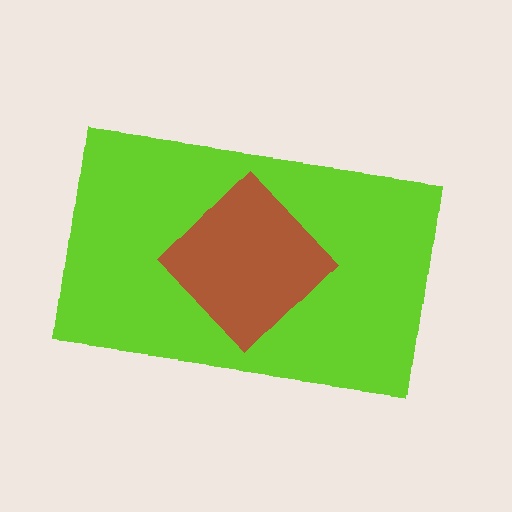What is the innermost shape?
The brown diamond.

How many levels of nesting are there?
2.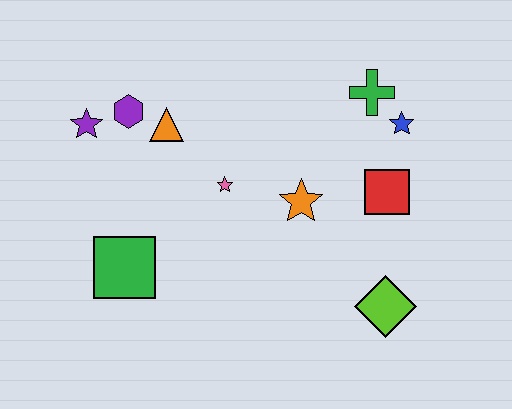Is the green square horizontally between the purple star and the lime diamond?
Yes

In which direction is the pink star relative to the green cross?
The pink star is to the left of the green cross.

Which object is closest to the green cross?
The blue star is closest to the green cross.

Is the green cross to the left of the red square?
Yes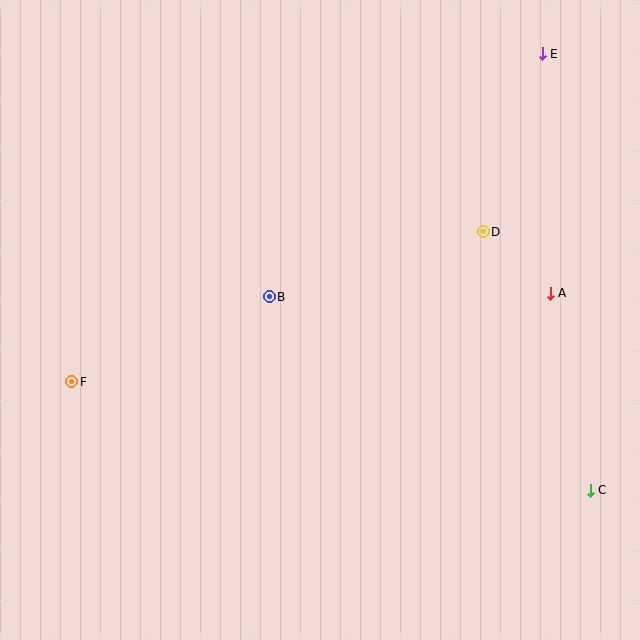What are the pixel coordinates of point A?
Point A is at (550, 293).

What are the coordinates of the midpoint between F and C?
The midpoint between F and C is at (331, 436).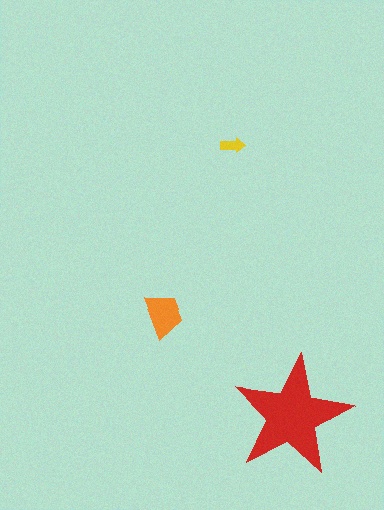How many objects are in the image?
There are 3 objects in the image.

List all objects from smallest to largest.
The yellow arrow, the orange trapezoid, the red star.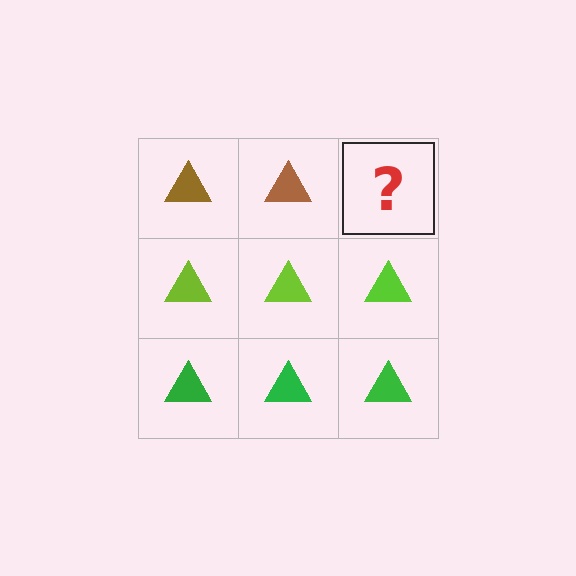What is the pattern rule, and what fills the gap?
The rule is that each row has a consistent color. The gap should be filled with a brown triangle.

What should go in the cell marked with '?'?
The missing cell should contain a brown triangle.